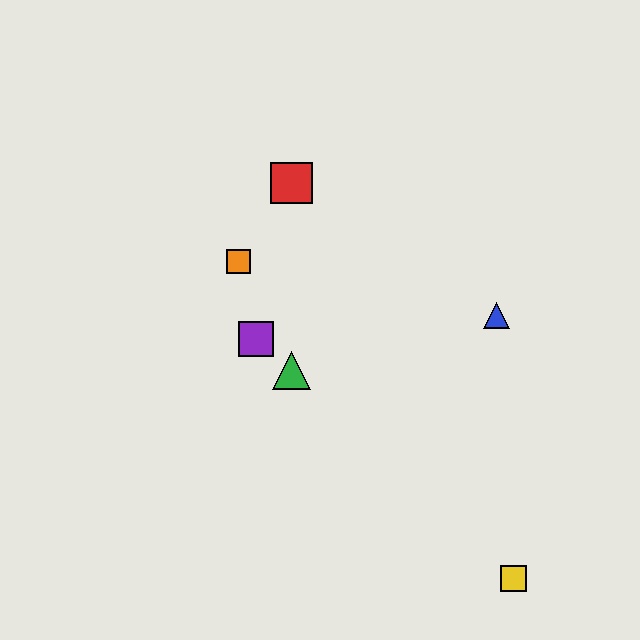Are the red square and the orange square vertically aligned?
No, the red square is at x≈292 and the orange square is at x≈239.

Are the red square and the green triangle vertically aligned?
Yes, both are at x≈292.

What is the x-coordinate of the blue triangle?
The blue triangle is at x≈497.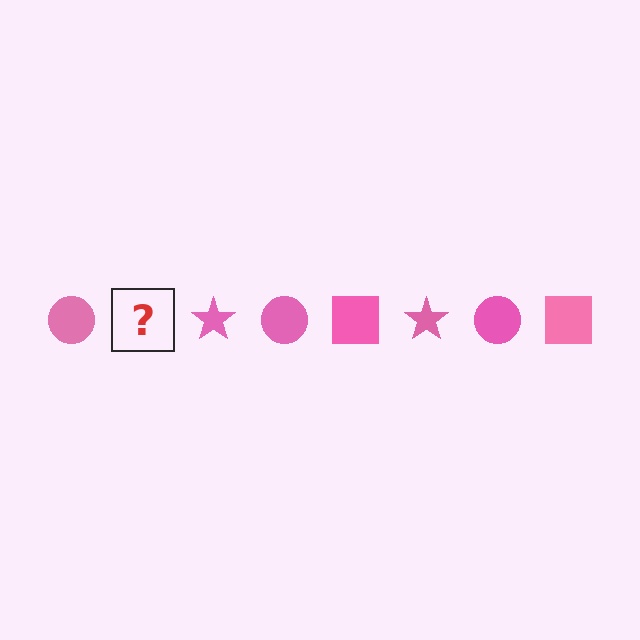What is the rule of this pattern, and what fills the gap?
The rule is that the pattern cycles through circle, square, star shapes in pink. The gap should be filled with a pink square.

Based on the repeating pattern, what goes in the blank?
The blank should be a pink square.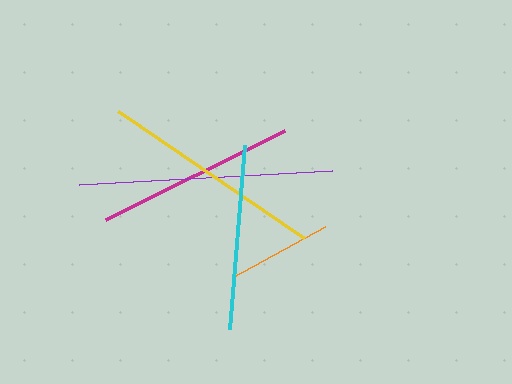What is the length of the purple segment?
The purple segment is approximately 254 pixels long.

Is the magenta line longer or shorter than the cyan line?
The magenta line is longer than the cyan line.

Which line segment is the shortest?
The orange line is the shortest at approximately 106 pixels.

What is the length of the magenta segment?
The magenta segment is approximately 199 pixels long.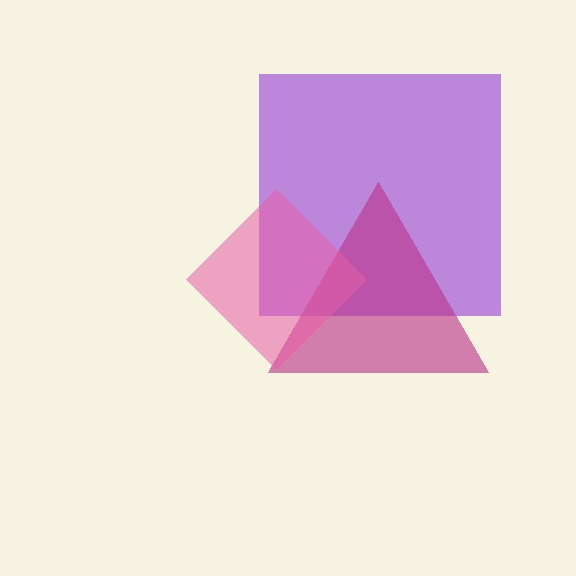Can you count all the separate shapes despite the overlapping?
Yes, there are 3 separate shapes.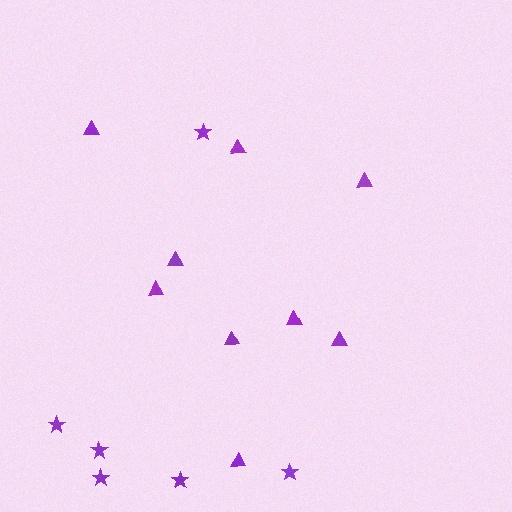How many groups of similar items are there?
There are 2 groups: one group of triangles (9) and one group of stars (6).